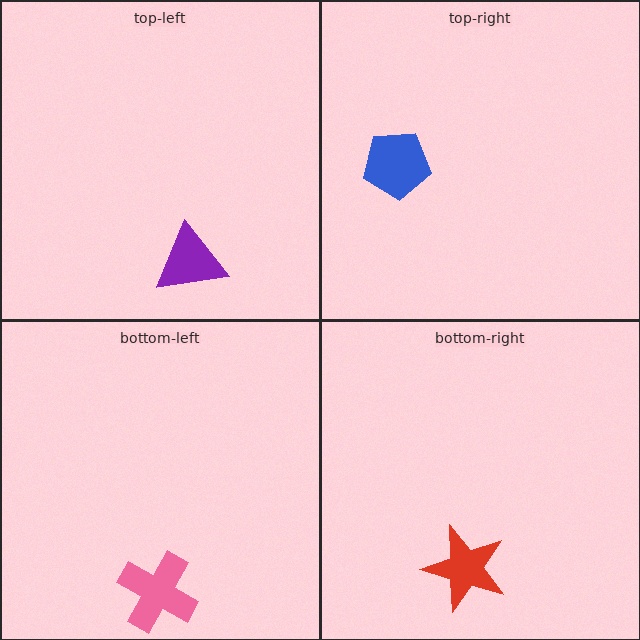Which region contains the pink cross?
The bottom-left region.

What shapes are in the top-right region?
The blue pentagon.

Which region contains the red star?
The bottom-right region.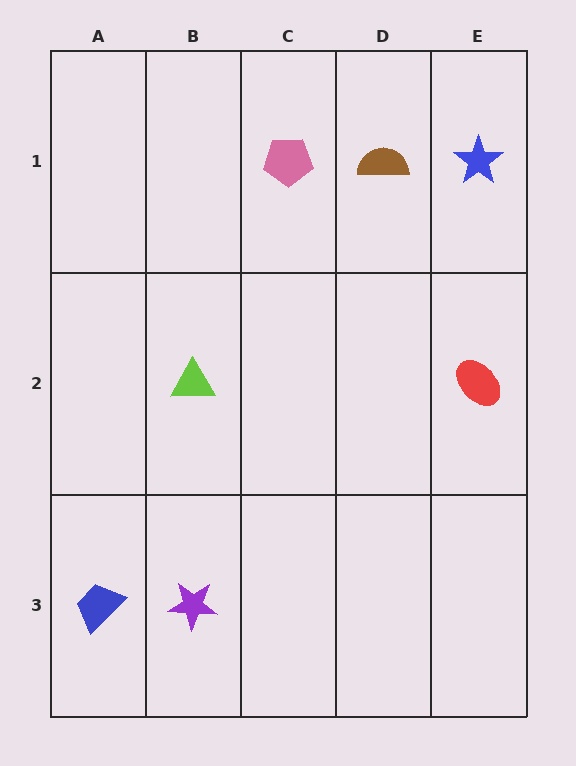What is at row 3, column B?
A purple star.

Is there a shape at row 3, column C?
No, that cell is empty.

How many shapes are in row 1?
3 shapes.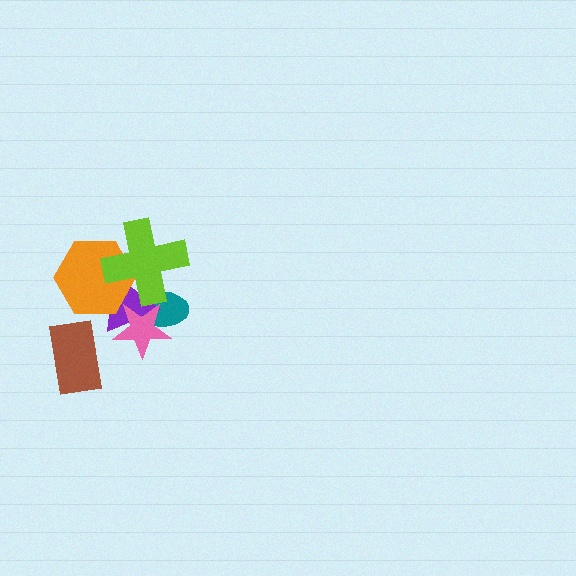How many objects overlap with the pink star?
2 objects overlap with the pink star.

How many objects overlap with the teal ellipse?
3 objects overlap with the teal ellipse.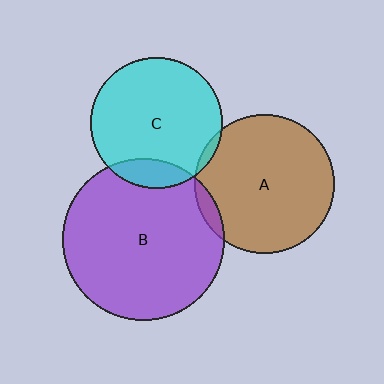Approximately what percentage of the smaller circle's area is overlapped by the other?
Approximately 5%.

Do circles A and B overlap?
Yes.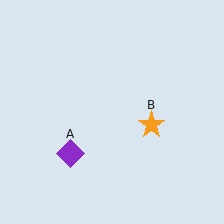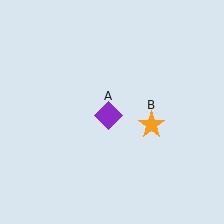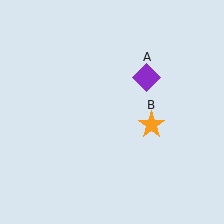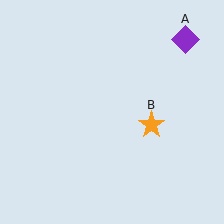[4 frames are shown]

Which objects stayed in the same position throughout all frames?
Orange star (object B) remained stationary.